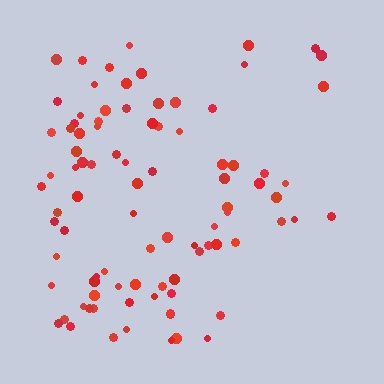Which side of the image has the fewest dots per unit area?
The right.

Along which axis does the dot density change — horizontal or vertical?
Horizontal.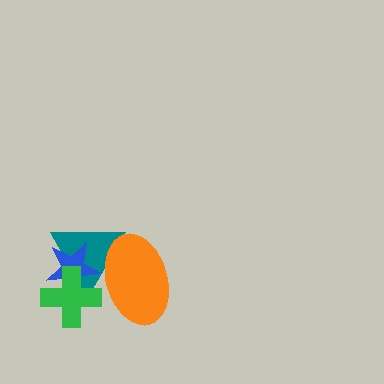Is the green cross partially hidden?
Yes, it is partially covered by another shape.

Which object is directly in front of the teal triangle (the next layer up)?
The blue star is directly in front of the teal triangle.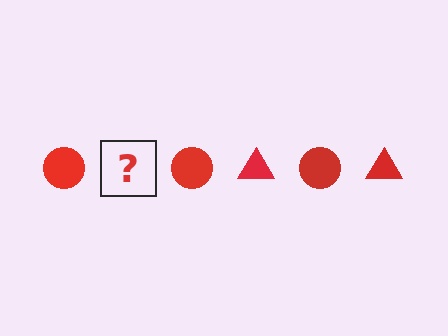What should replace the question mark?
The question mark should be replaced with a red triangle.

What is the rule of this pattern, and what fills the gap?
The rule is that the pattern cycles through circle, triangle shapes in red. The gap should be filled with a red triangle.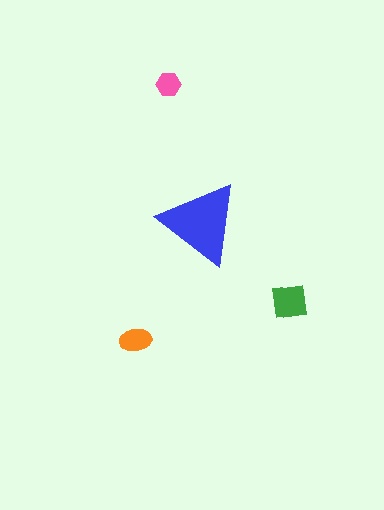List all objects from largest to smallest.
The blue triangle, the green square, the orange ellipse, the pink hexagon.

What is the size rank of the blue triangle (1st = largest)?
1st.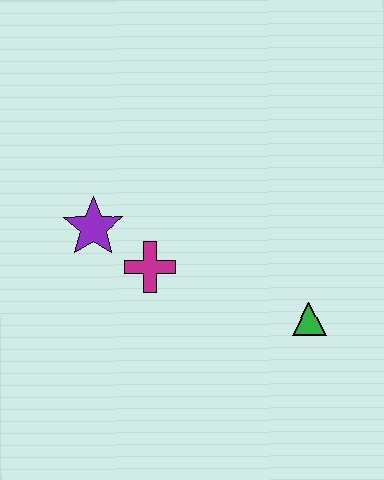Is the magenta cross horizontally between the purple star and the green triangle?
Yes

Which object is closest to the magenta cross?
The purple star is closest to the magenta cross.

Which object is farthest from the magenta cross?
The green triangle is farthest from the magenta cross.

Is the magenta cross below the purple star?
Yes